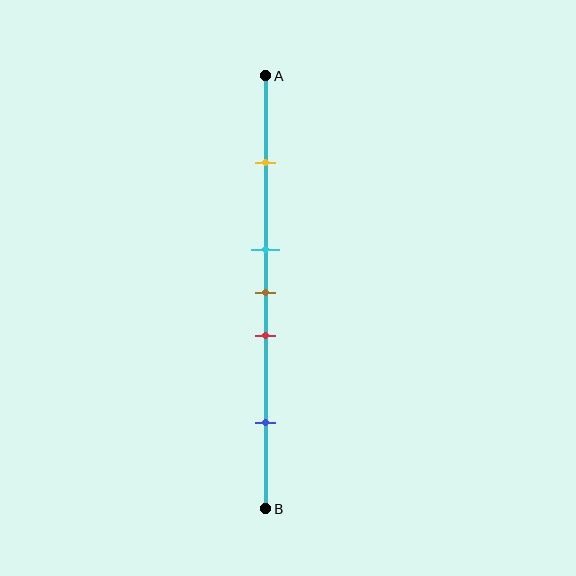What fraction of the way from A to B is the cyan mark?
The cyan mark is approximately 40% (0.4) of the way from A to B.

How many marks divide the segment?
There are 5 marks dividing the segment.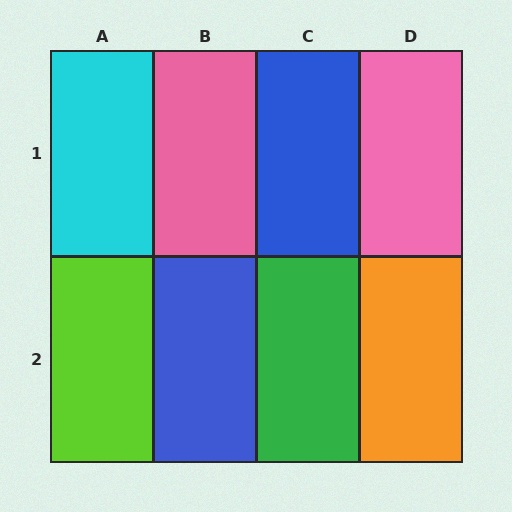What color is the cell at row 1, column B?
Pink.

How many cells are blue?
2 cells are blue.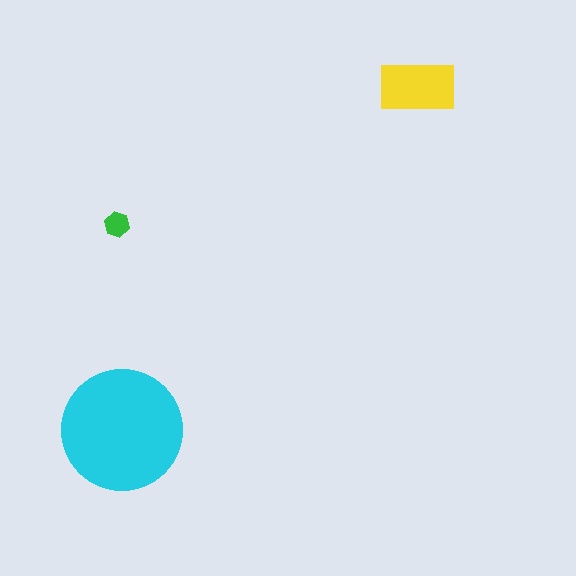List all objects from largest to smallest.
The cyan circle, the yellow rectangle, the green hexagon.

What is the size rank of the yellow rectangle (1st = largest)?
2nd.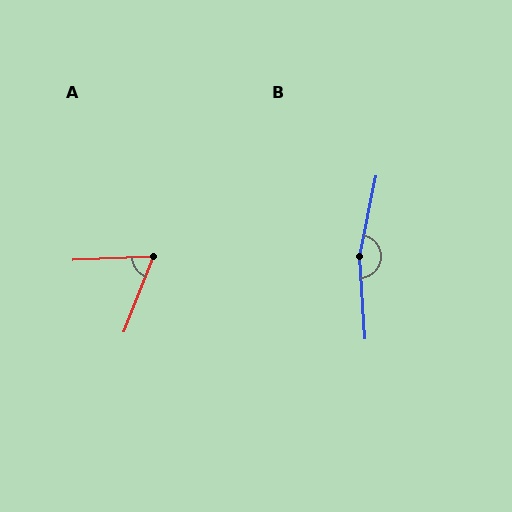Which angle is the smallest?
A, at approximately 66 degrees.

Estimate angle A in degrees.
Approximately 66 degrees.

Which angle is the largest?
B, at approximately 164 degrees.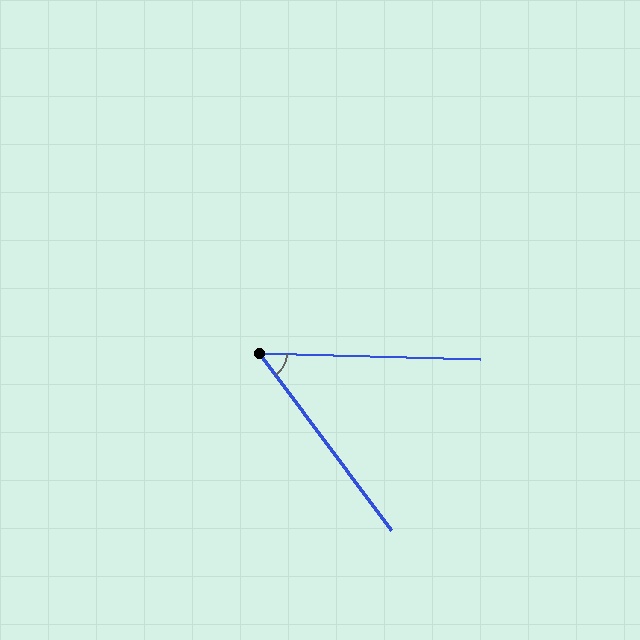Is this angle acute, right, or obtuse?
It is acute.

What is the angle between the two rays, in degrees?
Approximately 52 degrees.